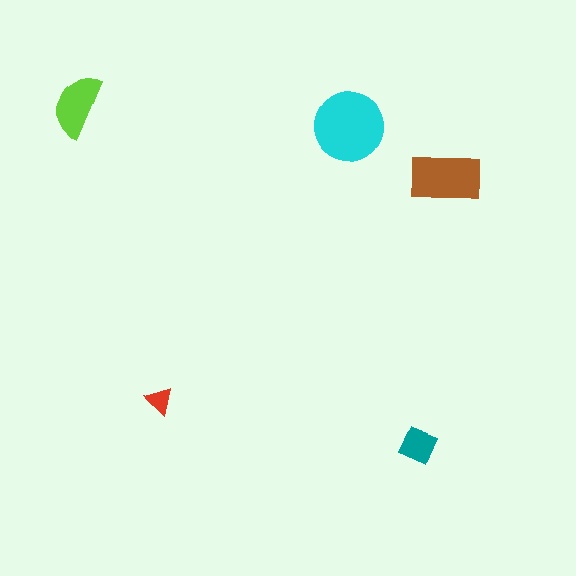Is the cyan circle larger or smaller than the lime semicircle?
Larger.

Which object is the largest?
The cyan circle.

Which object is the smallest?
The red triangle.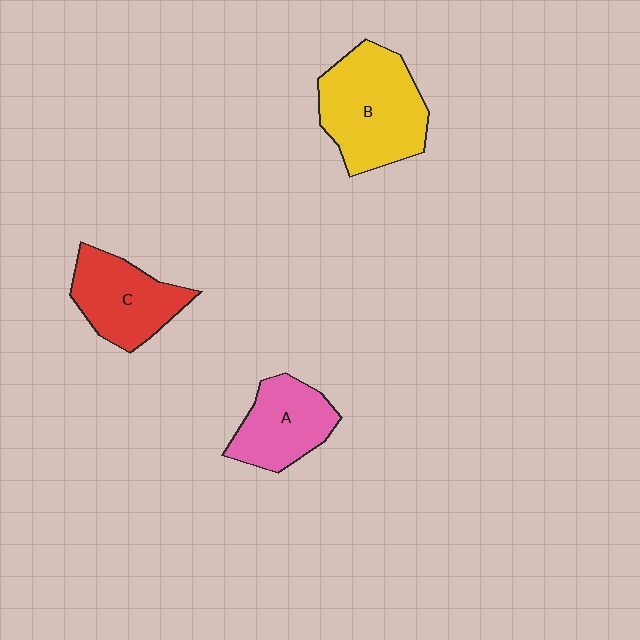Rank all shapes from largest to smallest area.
From largest to smallest: B (yellow), C (red), A (pink).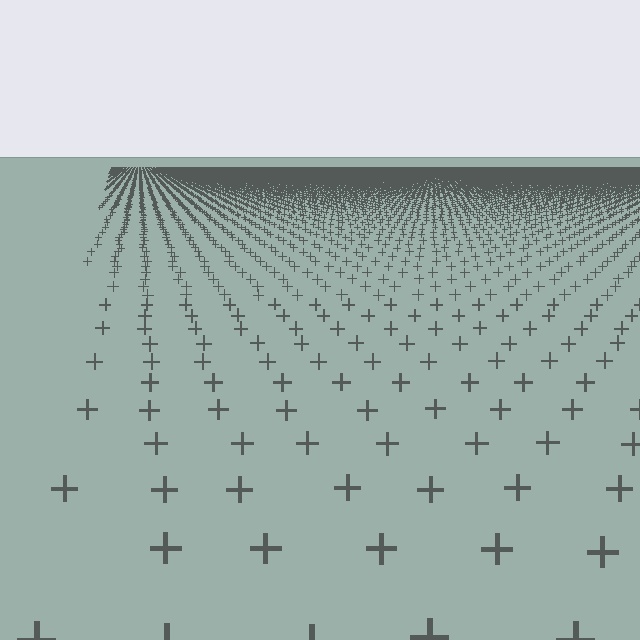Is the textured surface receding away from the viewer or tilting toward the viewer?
The surface is receding away from the viewer. Texture elements get smaller and denser toward the top.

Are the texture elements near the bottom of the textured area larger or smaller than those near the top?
Larger. Near the bottom, elements are closer to the viewer and appear at a bigger on-screen size.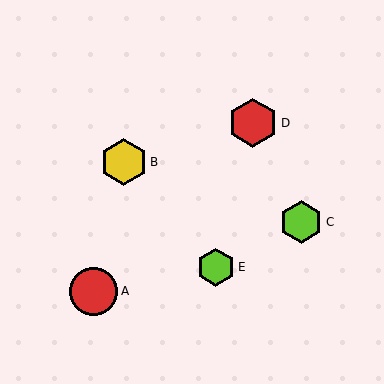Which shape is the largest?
The red hexagon (labeled D) is the largest.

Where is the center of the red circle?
The center of the red circle is at (94, 291).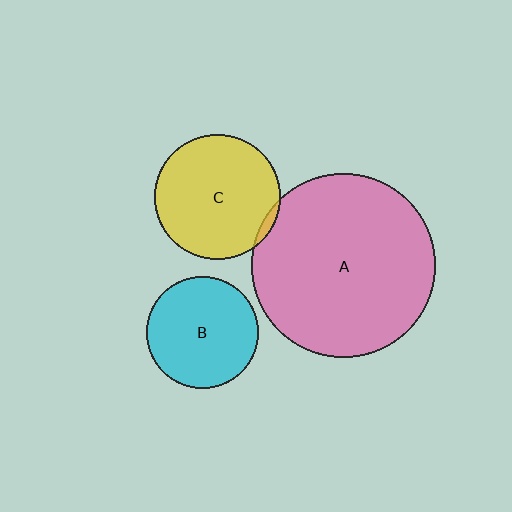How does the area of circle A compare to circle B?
Approximately 2.7 times.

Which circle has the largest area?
Circle A (pink).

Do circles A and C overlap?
Yes.